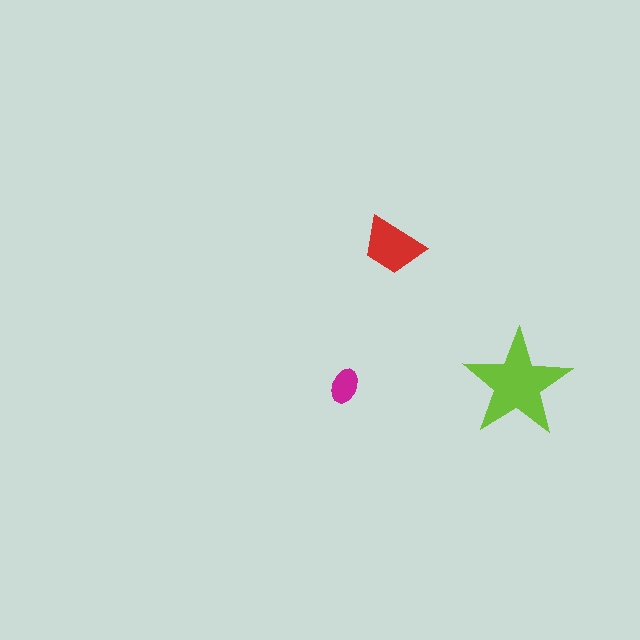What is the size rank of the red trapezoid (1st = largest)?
2nd.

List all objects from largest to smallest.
The lime star, the red trapezoid, the magenta ellipse.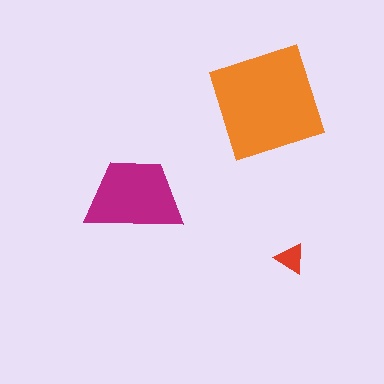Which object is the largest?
The orange square.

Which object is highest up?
The orange square is topmost.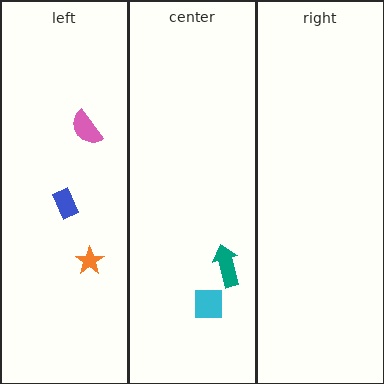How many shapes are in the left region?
3.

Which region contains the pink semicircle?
The left region.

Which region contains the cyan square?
The center region.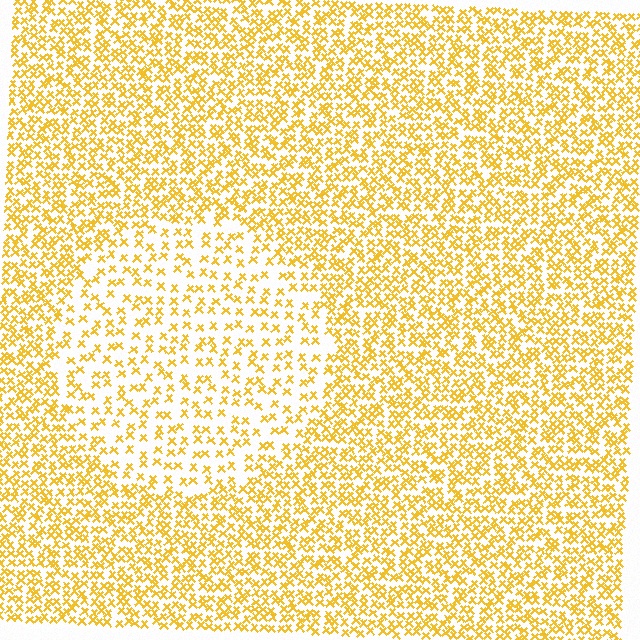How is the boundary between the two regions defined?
The boundary is defined by a change in element density (approximately 2.0x ratio). All elements are the same color, size, and shape.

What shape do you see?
I see a circle.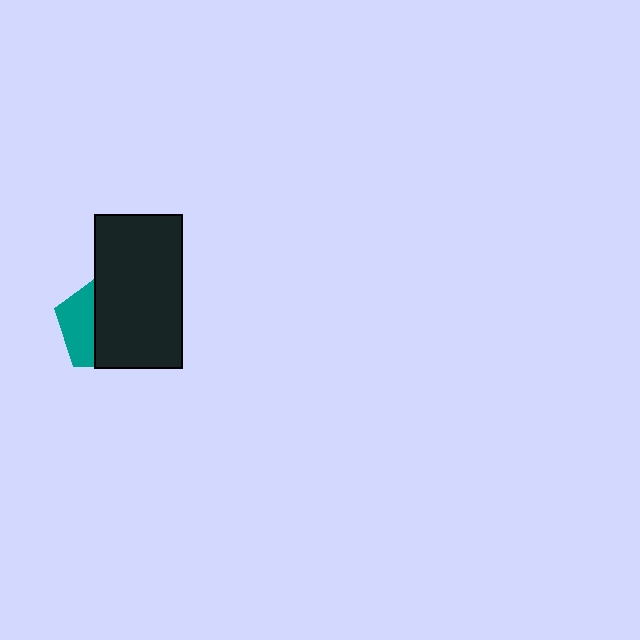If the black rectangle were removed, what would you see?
You would see the complete teal pentagon.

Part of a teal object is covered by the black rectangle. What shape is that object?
It is a pentagon.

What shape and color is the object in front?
The object in front is a black rectangle.